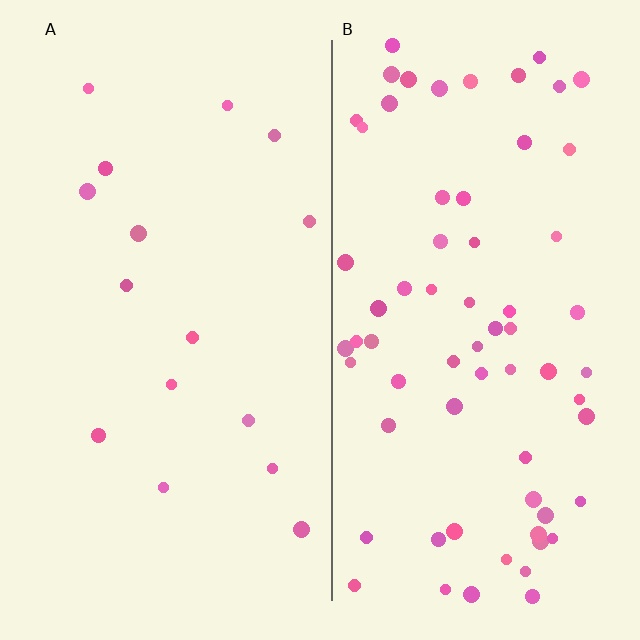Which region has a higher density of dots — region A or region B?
B (the right).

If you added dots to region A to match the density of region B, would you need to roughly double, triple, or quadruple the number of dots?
Approximately quadruple.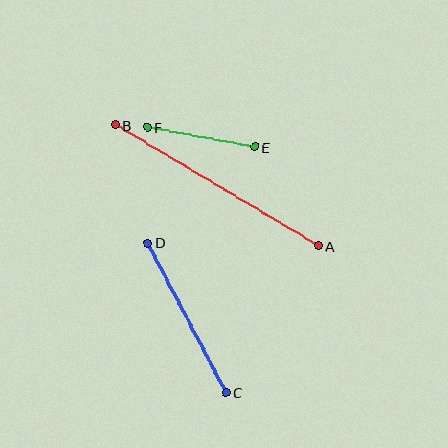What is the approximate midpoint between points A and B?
The midpoint is at approximately (217, 185) pixels.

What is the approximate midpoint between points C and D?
The midpoint is at approximately (187, 318) pixels.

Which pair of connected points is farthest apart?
Points A and B are farthest apart.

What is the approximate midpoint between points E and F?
The midpoint is at approximately (201, 137) pixels.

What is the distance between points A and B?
The distance is approximately 236 pixels.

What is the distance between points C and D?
The distance is approximately 169 pixels.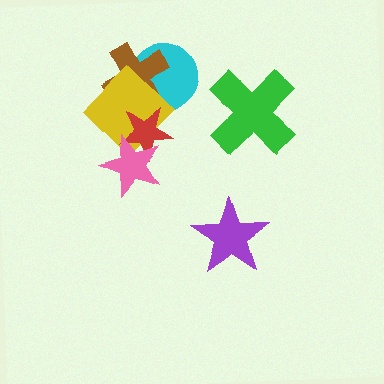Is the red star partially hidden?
Yes, it is partially covered by another shape.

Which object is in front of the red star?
The pink star is in front of the red star.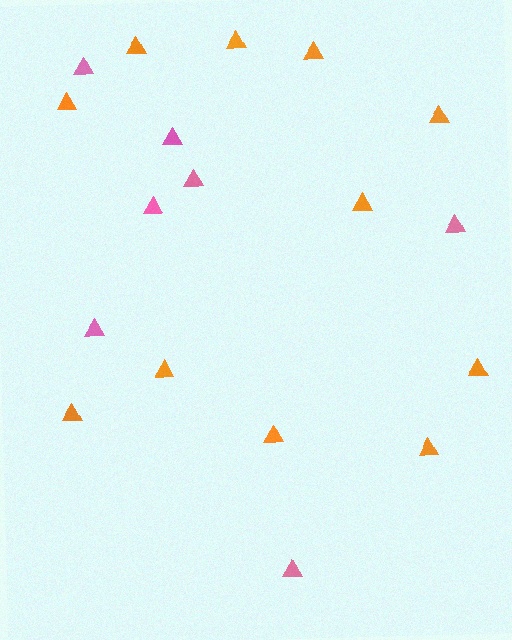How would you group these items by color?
There are 2 groups: one group of orange triangles (11) and one group of pink triangles (7).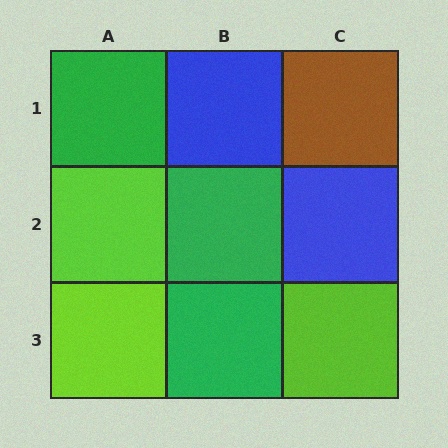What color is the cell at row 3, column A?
Lime.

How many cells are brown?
1 cell is brown.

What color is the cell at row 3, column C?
Lime.